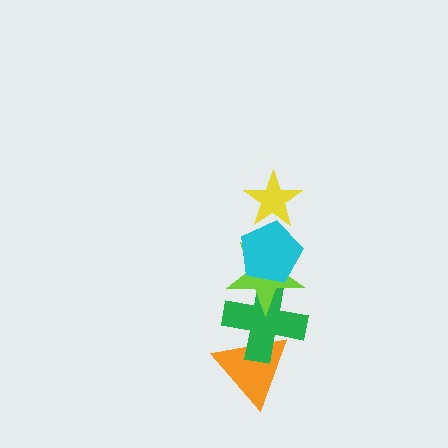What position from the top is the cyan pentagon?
The cyan pentagon is 2nd from the top.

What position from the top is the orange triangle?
The orange triangle is 5th from the top.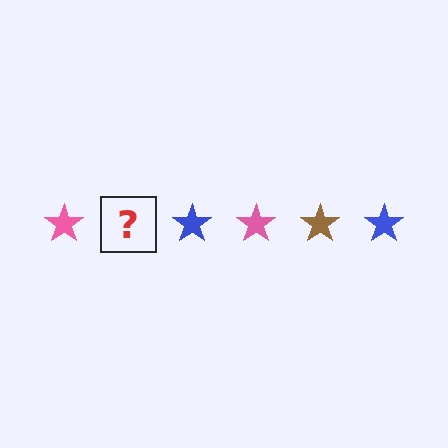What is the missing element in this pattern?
The missing element is a brown star.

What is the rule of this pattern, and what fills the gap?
The rule is that the pattern cycles through pink, brown, blue stars. The gap should be filled with a brown star.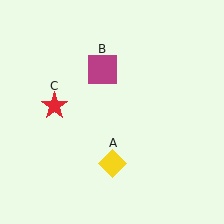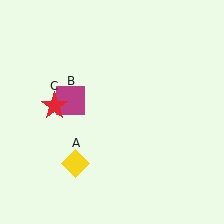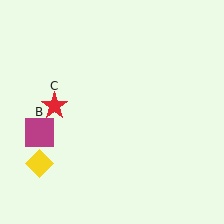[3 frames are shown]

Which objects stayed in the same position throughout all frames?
Red star (object C) remained stationary.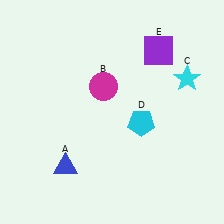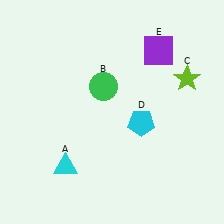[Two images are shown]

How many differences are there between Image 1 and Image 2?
There are 3 differences between the two images.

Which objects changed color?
A changed from blue to cyan. B changed from magenta to green. C changed from cyan to lime.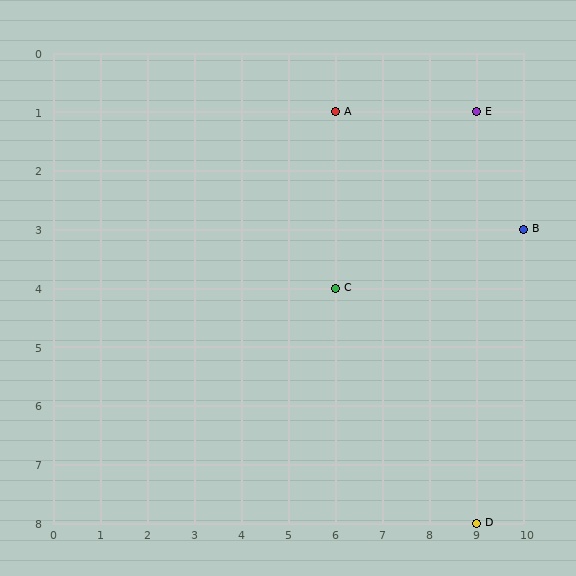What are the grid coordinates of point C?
Point C is at grid coordinates (6, 4).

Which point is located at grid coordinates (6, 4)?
Point C is at (6, 4).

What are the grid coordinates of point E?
Point E is at grid coordinates (9, 1).